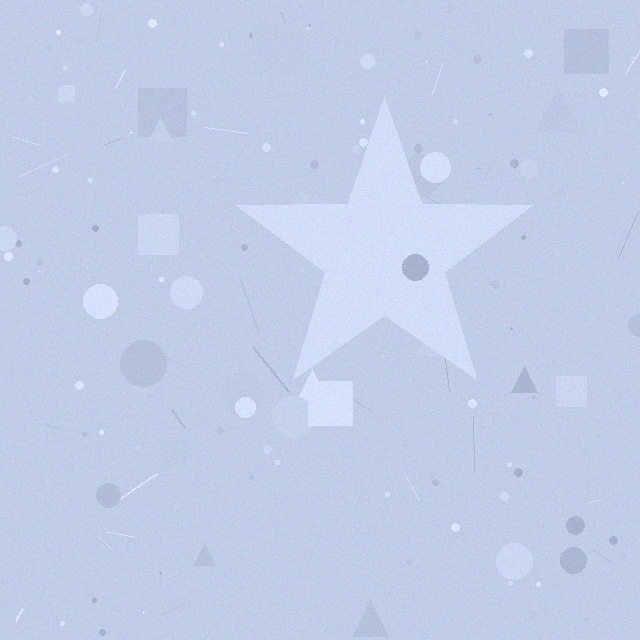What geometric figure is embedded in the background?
A star is embedded in the background.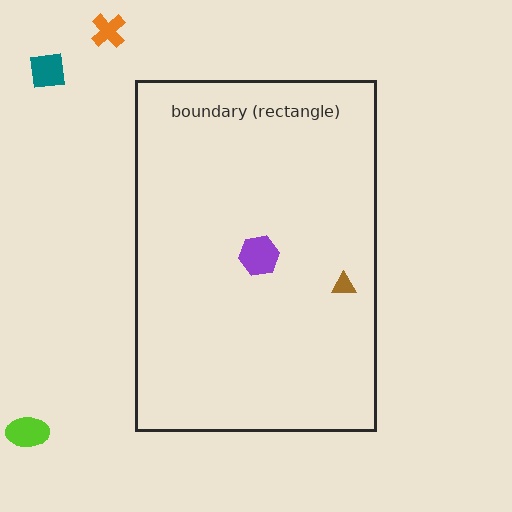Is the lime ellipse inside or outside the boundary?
Outside.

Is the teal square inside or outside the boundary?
Outside.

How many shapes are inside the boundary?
2 inside, 3 outside.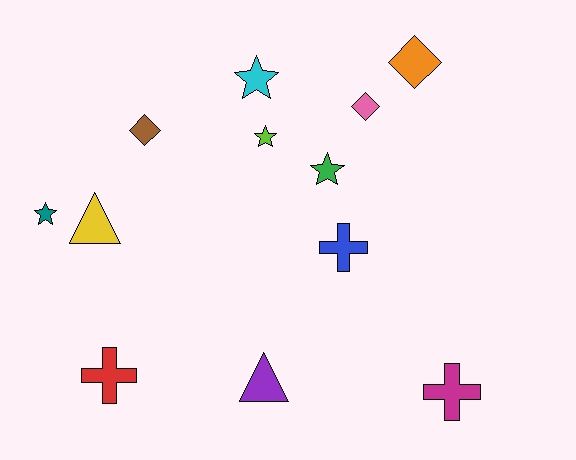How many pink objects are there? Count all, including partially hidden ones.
There is 1 pink object.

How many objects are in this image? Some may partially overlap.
There are 12 objects.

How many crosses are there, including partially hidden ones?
There are 3 crosses.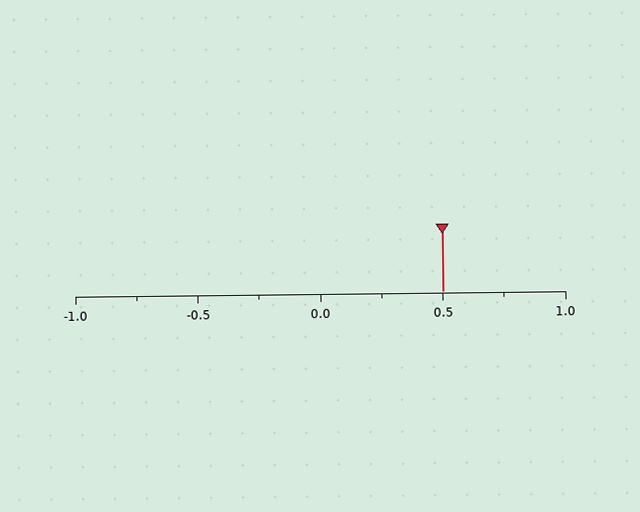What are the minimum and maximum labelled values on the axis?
The axis runs from -1.0 to 1.0.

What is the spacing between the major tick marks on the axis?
The major ticks are spaced 0.5 apart.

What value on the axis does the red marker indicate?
The marker indicates approximately 0.5.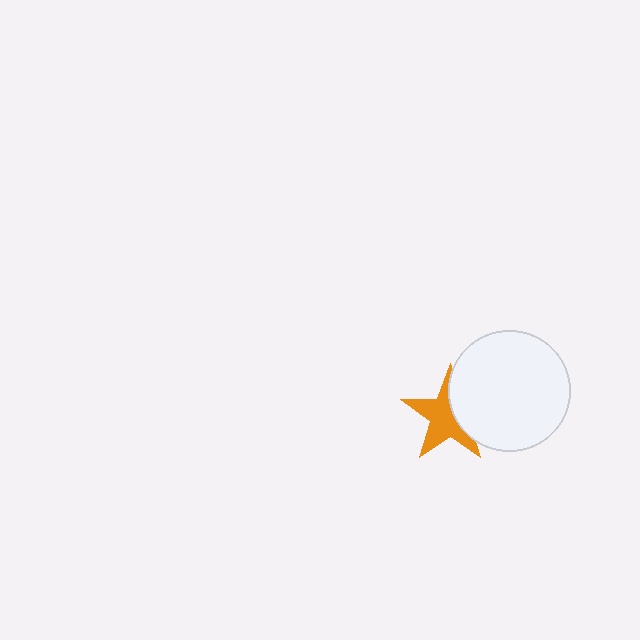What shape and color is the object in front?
The object in front is a white circle.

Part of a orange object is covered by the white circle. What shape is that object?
It is a star.